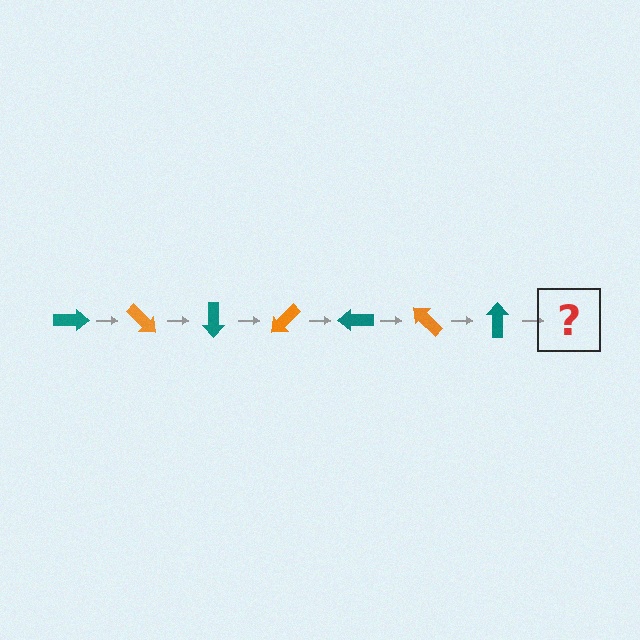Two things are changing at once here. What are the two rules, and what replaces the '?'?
The two rules are that it rotates 45 degrees each step and the color cycles through teal and orange. The '?' should be an orange arrow, rotated 315 degrees from the start.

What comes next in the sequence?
The next element should be an orange arrow, rotated 315 degrees from the start.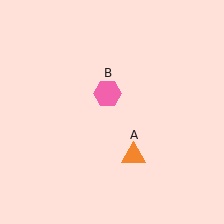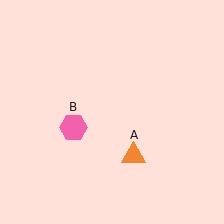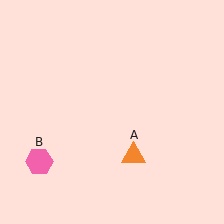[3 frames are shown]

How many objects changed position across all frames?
1 object changed position: pink hexagon (object B).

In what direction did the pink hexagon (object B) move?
The pink hexagon (object B) moved down and to the left.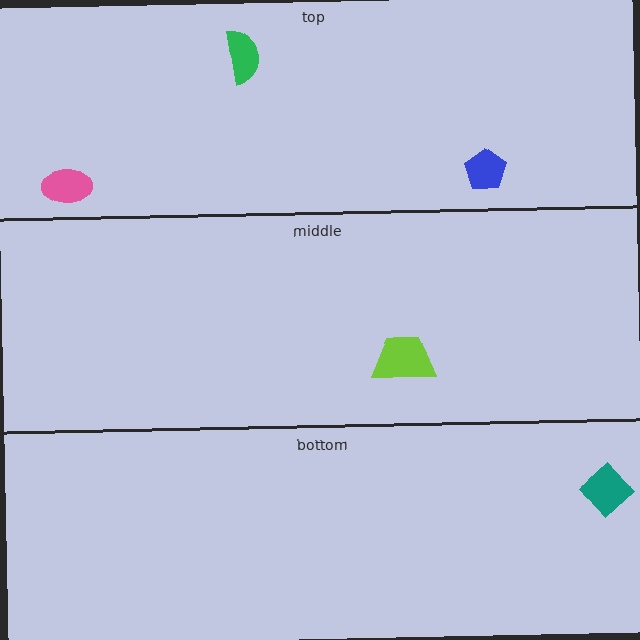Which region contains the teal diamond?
The bottom region.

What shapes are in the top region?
The pink ellipse, the blue pentagon, the green semicircle.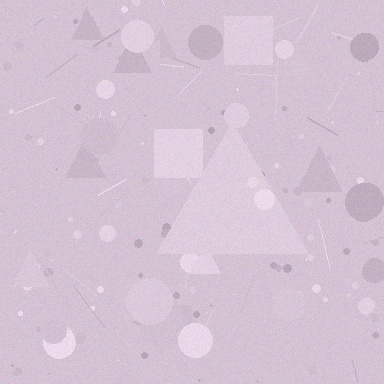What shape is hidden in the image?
A triangle is hidden in the image.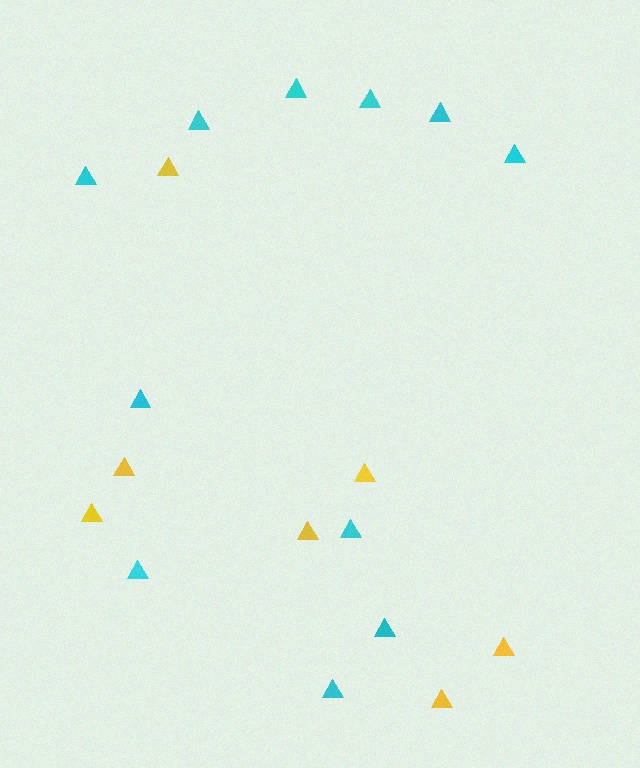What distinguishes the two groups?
There are 2 groups: one group of yellow triangles (7) and one group of cyan triangles (11).